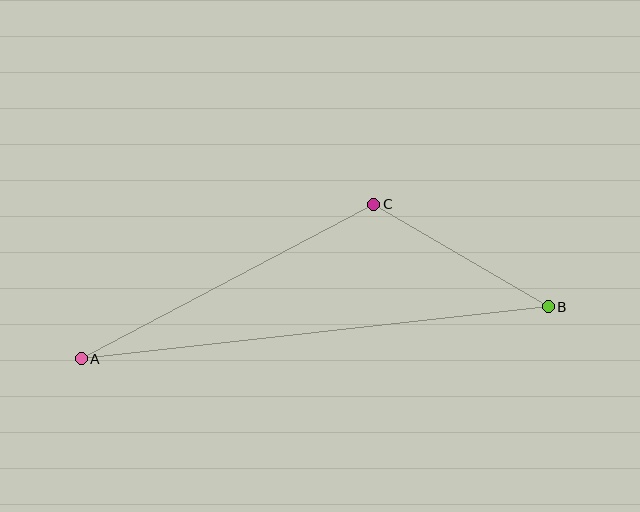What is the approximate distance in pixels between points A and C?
The distance between A and C is approximately 330 pixels.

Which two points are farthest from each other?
Points A and B are farthest from each other.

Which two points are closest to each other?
Points B and C are closest to each other.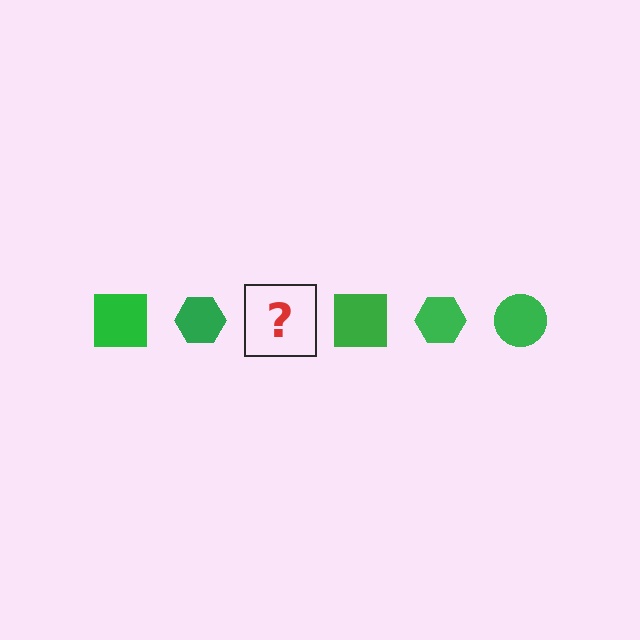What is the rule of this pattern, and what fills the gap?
The rule is that the pattern cycles through square, hexagon, circle shapes in green. The gap should be filled with a green circle.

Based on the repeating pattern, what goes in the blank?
The blank should be a green circle.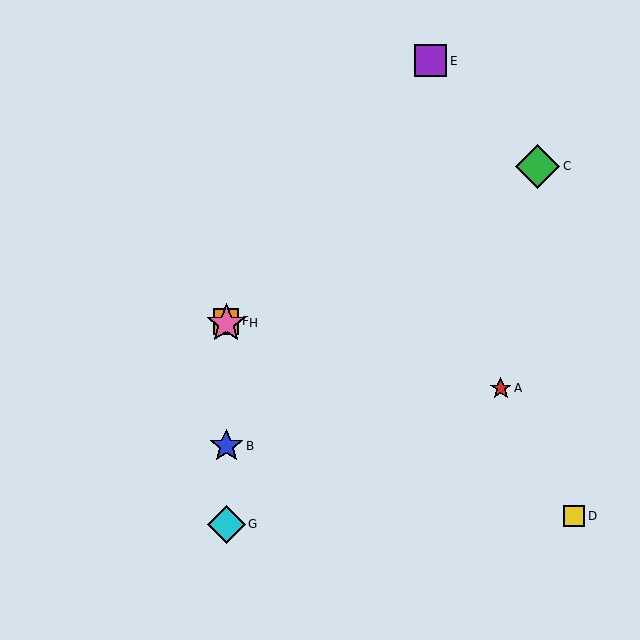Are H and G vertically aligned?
Yes, both are at x≈226.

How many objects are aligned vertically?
4 objects (B, F, G, H) are aligned vertically.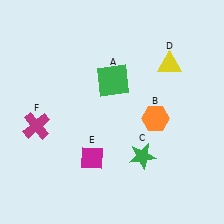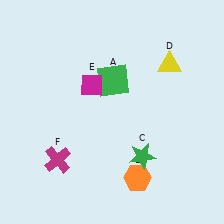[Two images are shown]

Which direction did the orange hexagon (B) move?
The orange hexagon (B) moved down.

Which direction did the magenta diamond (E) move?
The magenta diamond (E) moved up.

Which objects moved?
The objects that moved are: the orange hexagon (B), the magenta diamond (E), the magenta cross (F).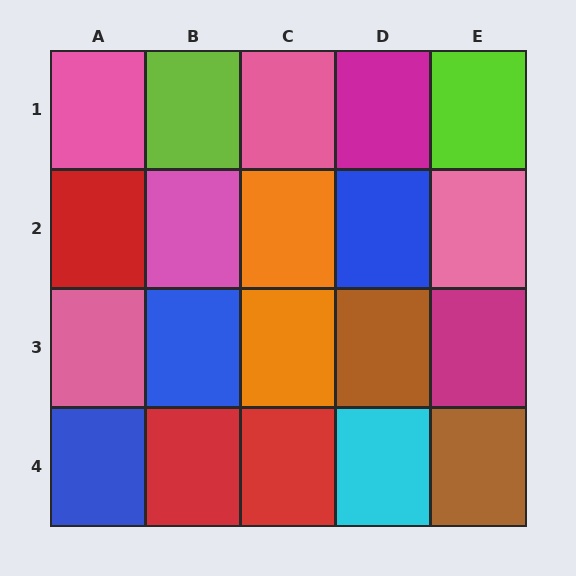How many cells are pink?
5 cells are pink.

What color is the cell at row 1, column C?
Pink.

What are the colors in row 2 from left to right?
Red, pink, orange, blue, pink.